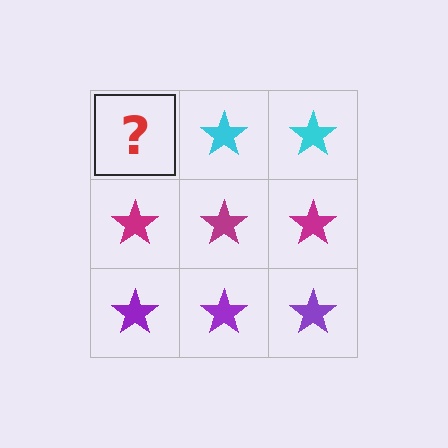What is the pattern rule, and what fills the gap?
The rule is that each row has a consistent color. The gap should be filled with a cyan star.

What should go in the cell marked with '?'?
The missing cell should contain a cyan star.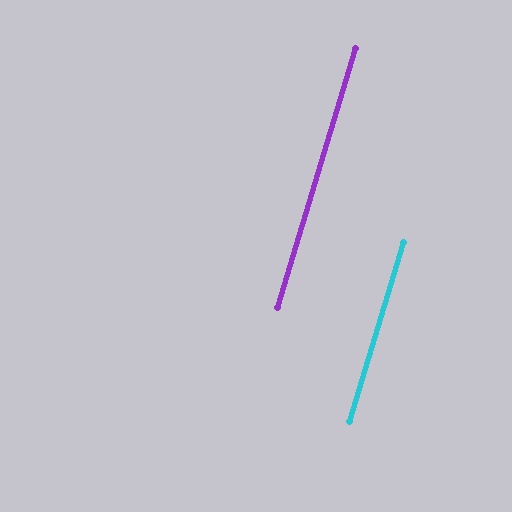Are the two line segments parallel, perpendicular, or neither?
Parallel — their directions differ by only 0.2°.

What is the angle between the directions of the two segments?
Approximately 0 degrees.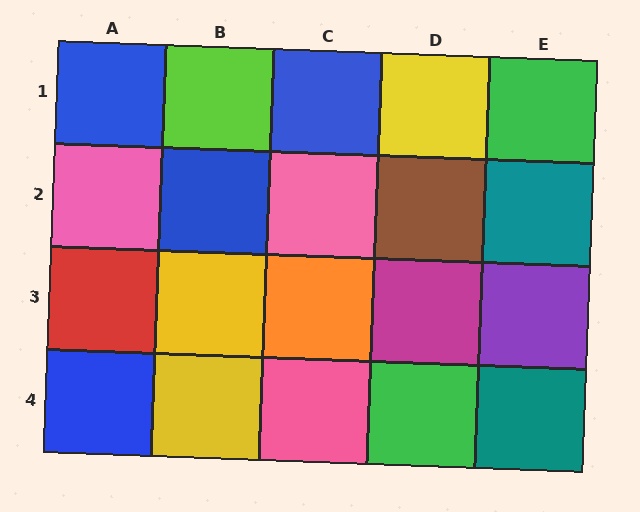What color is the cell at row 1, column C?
Blue.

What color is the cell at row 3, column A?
Red.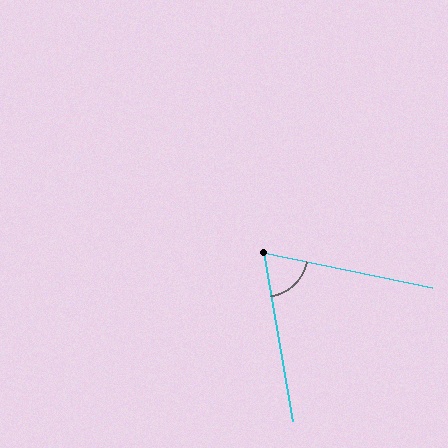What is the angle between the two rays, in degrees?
Approximately 69 degrees.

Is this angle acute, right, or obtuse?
It is acute.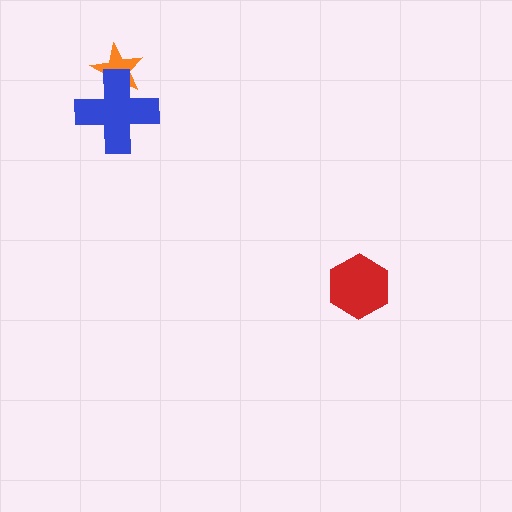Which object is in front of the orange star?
The blue cross is in front of the orange star.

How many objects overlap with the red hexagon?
0 objects overlap with the red hexagon.